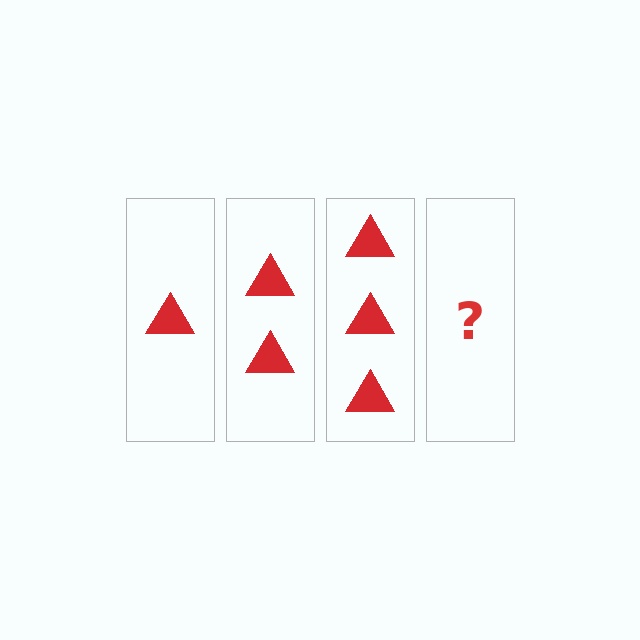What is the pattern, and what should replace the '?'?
The pattern is that each step adds one more triangle. The '?' should be 4 triangles.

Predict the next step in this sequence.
The next step is 4 triangles.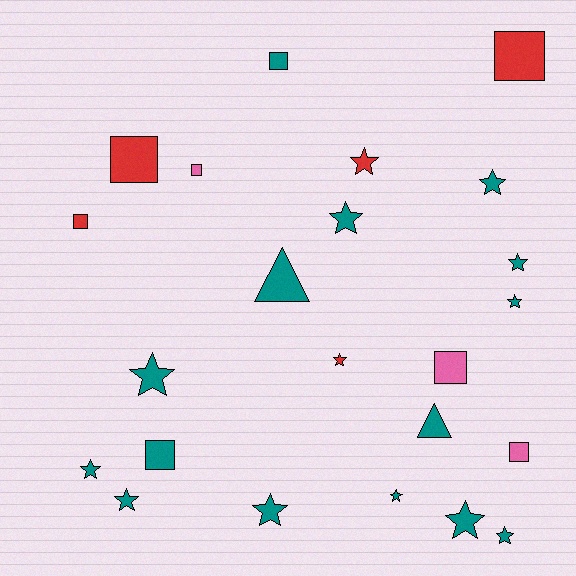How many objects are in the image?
There are 23 objects.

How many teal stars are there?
There are 11 teal stars.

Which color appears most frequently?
Teal, with 15 objects.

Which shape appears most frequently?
Star, with 13 objects.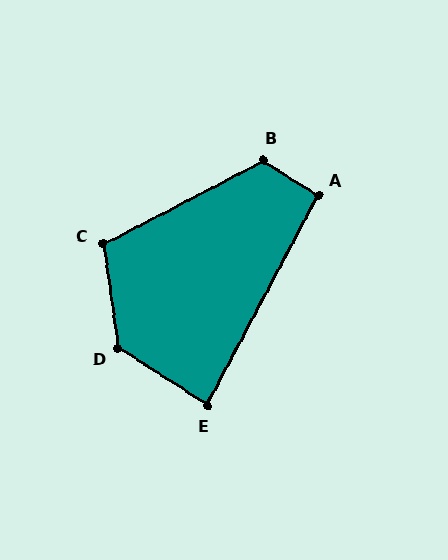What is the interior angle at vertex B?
Approximately 119 degrees (obtuse).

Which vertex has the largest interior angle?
D, at approximately 130 degrees.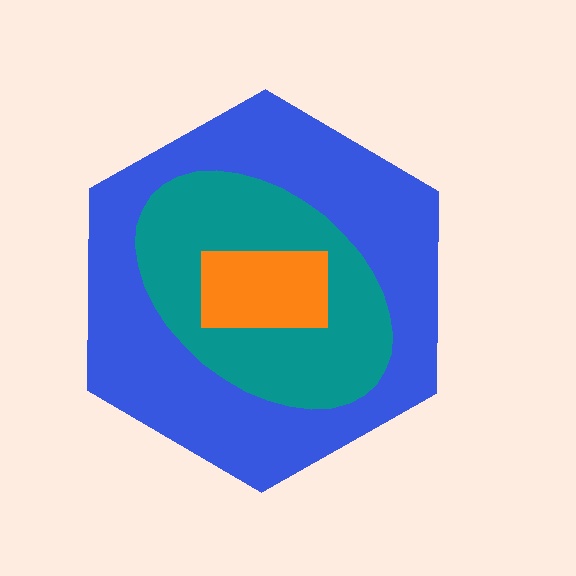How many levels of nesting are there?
3.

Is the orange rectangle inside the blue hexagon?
Yes.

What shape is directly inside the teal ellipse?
The orange rectangle.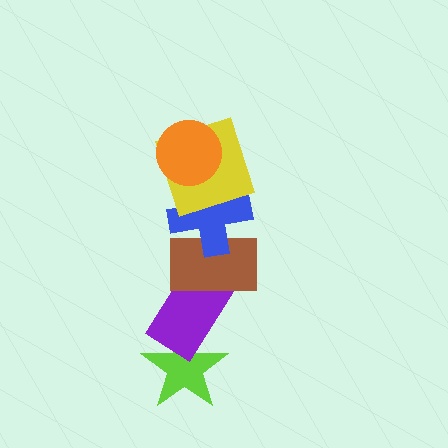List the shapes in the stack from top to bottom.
From top to bottom: the orange circle, the yellow square, the blue cross, the brown rectangle, the purple rectangle, the lime star.